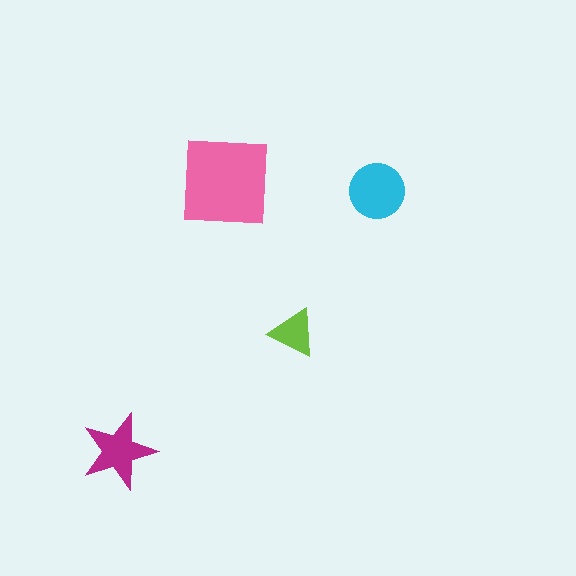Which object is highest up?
The pink square is topmost.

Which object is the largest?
The pink square.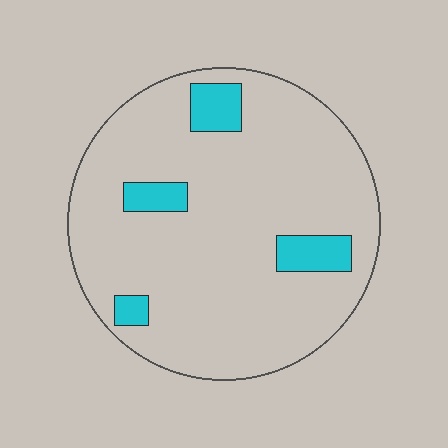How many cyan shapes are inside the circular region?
4.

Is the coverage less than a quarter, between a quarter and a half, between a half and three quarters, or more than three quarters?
Less than a quarter.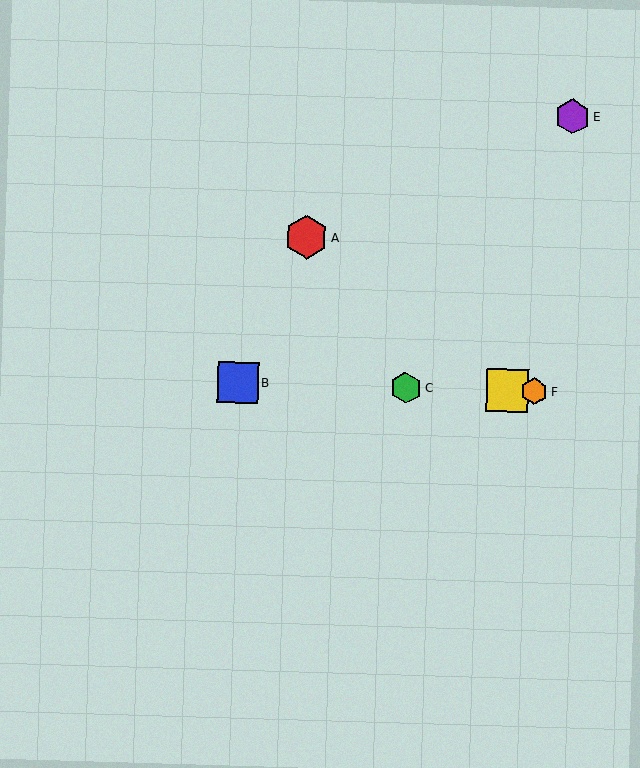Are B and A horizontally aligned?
No, B is at y≈383 and A is at y≈237.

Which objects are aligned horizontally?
Objects B, C, D, F are aligned horizontally.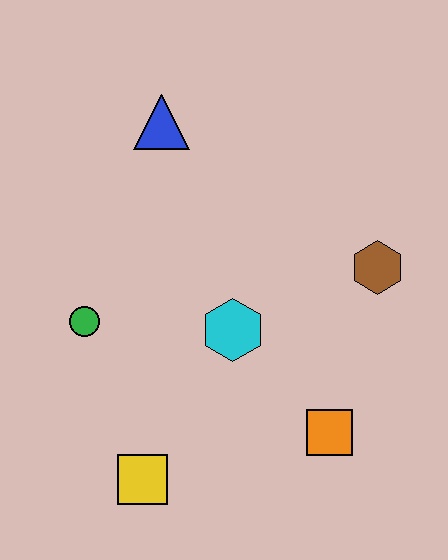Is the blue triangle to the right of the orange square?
No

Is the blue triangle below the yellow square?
No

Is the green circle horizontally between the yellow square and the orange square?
No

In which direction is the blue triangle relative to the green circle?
The blue triangle is above the green circle.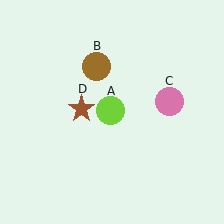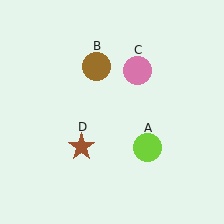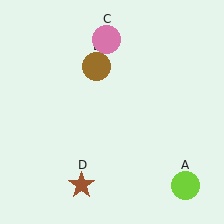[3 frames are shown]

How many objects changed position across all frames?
3 objects changed position: lime circle (object A), pink circle (object C), brown star (object D).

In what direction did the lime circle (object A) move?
The lime circle (object A) moved down and to the right.